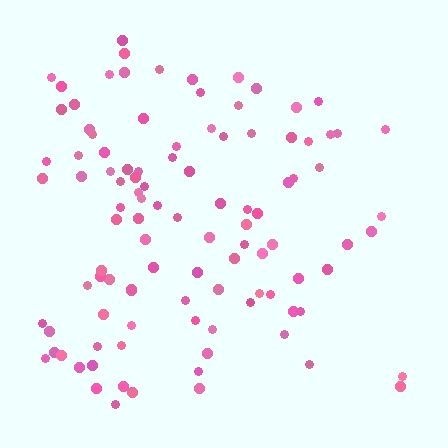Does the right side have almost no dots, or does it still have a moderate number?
Still a moderate number, just noticeably fewer than the left.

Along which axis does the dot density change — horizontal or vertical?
Horizontal.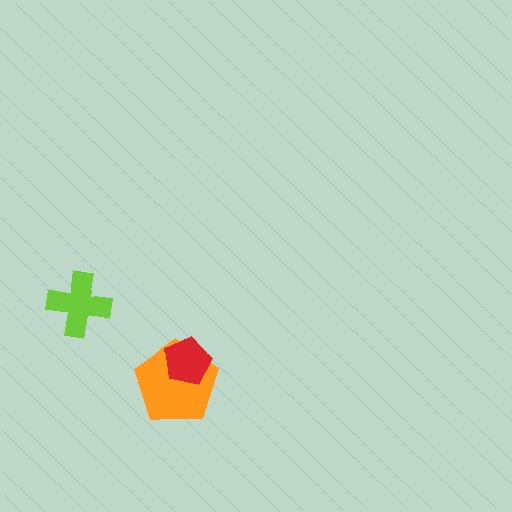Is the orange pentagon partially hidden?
Yes, it is partially covered by another shape.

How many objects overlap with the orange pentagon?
1 object overlaps with the orange pentagon.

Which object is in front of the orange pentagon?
The red pentagon is in front of the orange pentagon.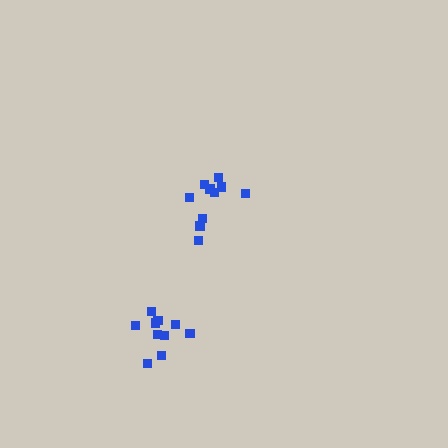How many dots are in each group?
Group 1: 10 dots, Group 2: 10 dots (20 total).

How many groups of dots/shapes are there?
There are 2 groups.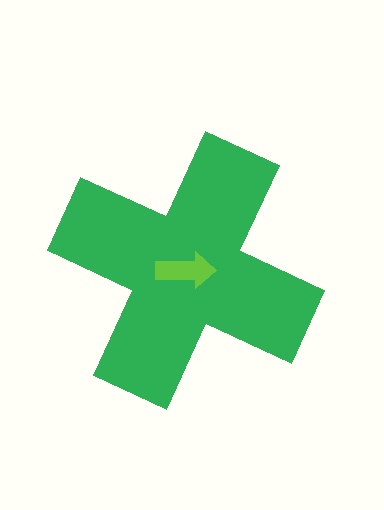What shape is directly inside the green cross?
The lime arrow.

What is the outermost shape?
The green cross.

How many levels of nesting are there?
2.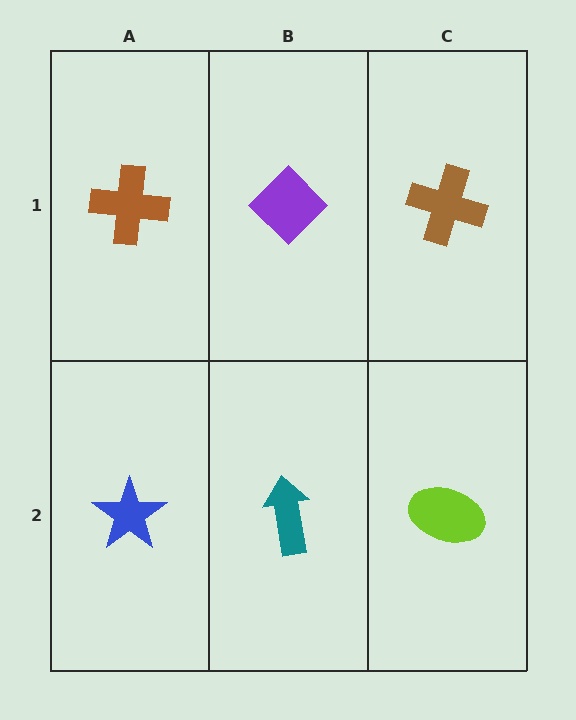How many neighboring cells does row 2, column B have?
3.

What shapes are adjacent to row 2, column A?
A brown cross (row 1, column A), a teal arrow (row 2, column B).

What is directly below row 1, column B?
A teal arrow.